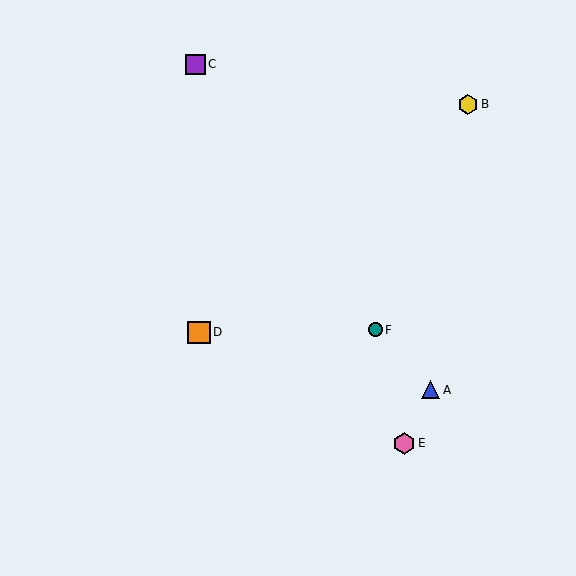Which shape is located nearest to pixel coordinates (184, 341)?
The orange square (labeled D) at (199, 332) is nearest to that location.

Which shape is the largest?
The orange square (labeled D) is the largest.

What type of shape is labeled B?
Shape B is a yellow hexagon.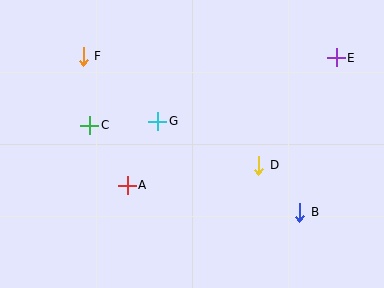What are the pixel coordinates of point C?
Point C is at (90, 125).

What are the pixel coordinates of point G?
Point G is at (158, 121).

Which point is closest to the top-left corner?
Point F is closest to the top-left corner.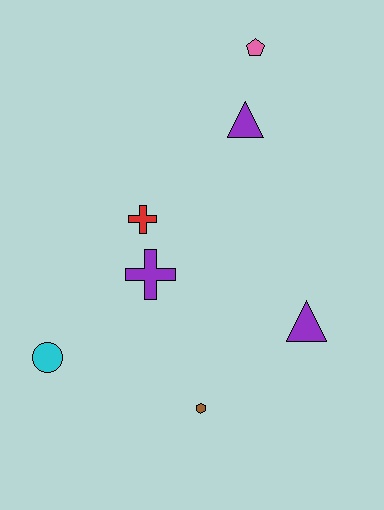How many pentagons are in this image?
There is 1 pentagon.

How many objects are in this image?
There are 7 objects.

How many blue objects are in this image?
There are no blue objects.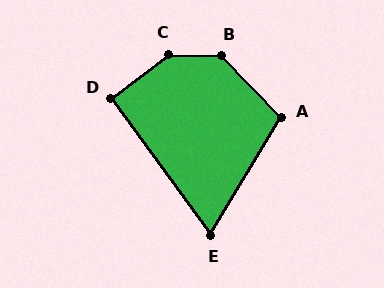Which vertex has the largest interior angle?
C, at approximately 140 degrees.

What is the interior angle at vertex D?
Approximately 92 degrees (approximately right).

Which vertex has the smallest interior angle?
E, at approximately 67 degrees.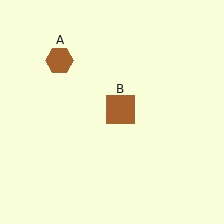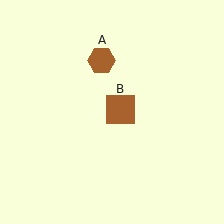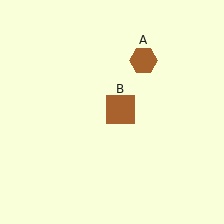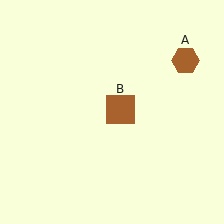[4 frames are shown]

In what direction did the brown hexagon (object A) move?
The brown hexagon (object A) moved right.